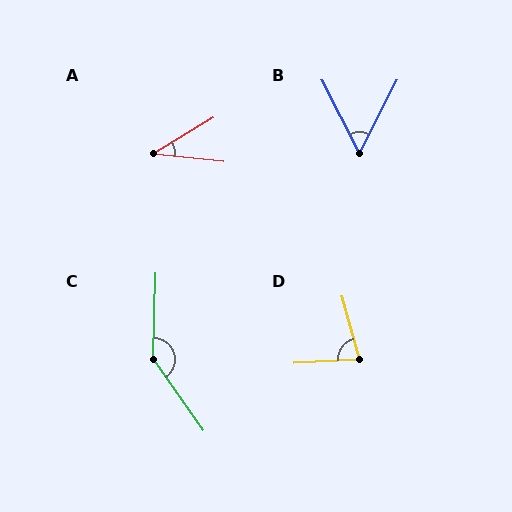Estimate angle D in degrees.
Approximately 78 degrees.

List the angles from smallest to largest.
A (37°), B (54°), D (78°), C (143°).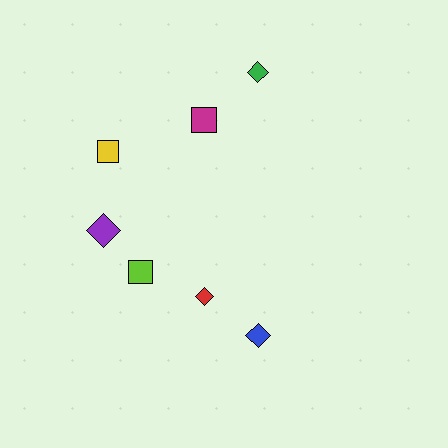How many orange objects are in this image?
There are no orange objects.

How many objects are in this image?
There are 7 objects.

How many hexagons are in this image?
There are no hexagons.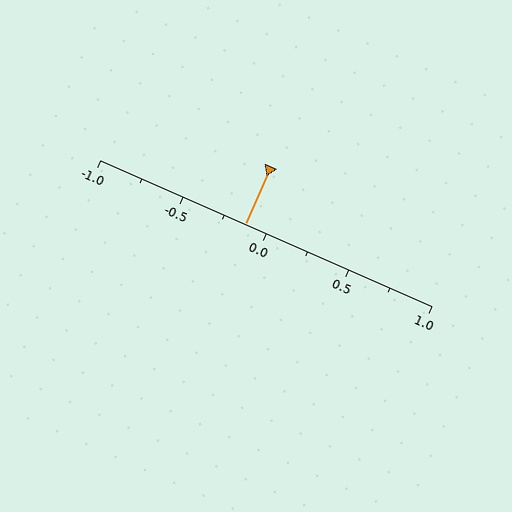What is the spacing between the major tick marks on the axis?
The major ticks are spaced 0.5 apart.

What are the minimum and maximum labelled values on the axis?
The axis runs from -1.0 to 1.0.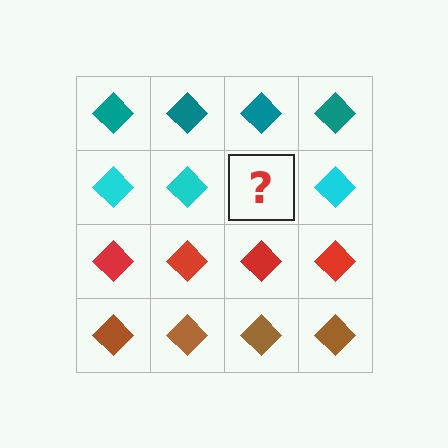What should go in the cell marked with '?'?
The missing cell should contain a cyan diamond.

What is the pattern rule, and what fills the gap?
The rule is that each row has a consistent color. The gap should be filled with a cyan diamond.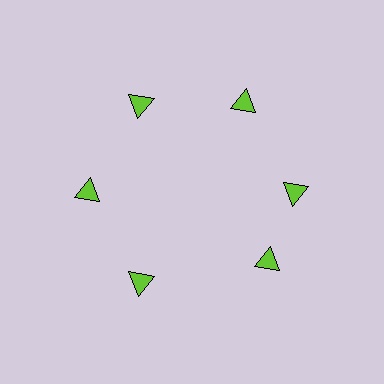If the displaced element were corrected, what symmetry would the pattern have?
It would have 6-fold rotational symmetry — the pattern would map onto itself every 60 degrees.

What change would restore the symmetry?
The symmetry would be restored by rotating it back into even spacing with its neighbors so that all 6 triangles sit at equal angles and equal distance from the center.